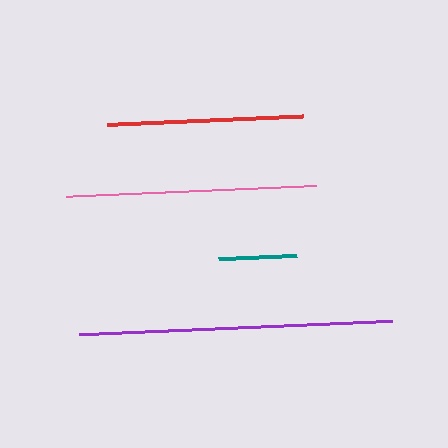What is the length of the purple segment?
The purple segment is approximately 314 pixels long.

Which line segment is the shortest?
The teal line is the shortest at approximately 77 pixels.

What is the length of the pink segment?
The pink segment is approximately 251 pixels long.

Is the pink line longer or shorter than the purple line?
The purple line is longer than the pink line.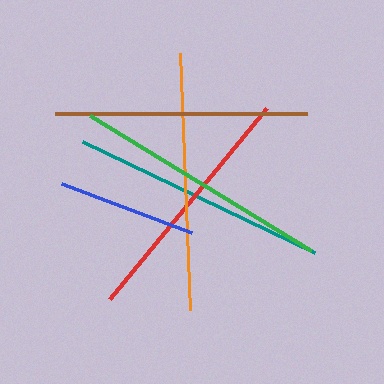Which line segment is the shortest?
The blue line is the shortest at approximately 139 pixels.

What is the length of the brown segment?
The brown segment is approximately 252 pixels long.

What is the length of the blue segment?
The blue segment is approximately 139 pixels long.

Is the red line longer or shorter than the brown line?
The brown line is longer than the red line.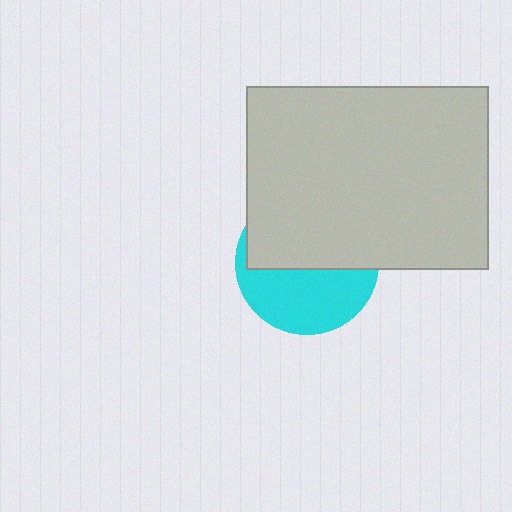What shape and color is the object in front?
The object in front is a light gray rectangle.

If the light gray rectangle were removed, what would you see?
You would see the complete cyan circle.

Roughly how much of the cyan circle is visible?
About half of it is visible (roughly 46%).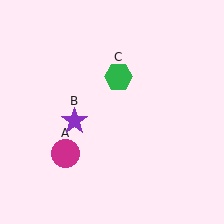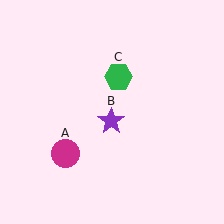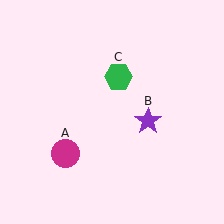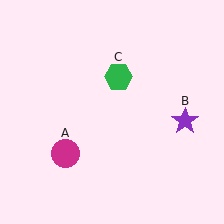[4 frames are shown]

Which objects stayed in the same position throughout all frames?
Magenta circle (object A) and green hexagon (object C) remained stationary.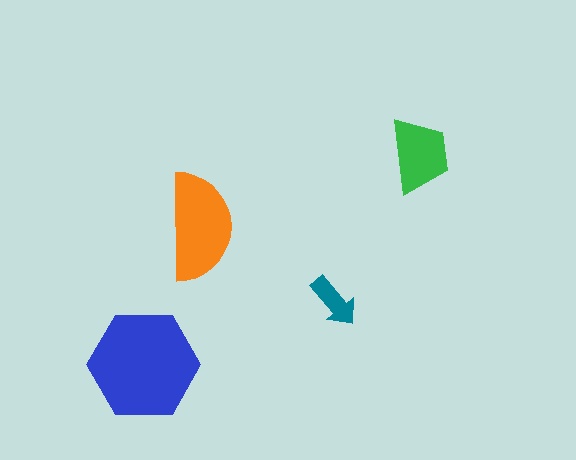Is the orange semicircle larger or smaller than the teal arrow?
Larger.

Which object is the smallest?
The teal arrow.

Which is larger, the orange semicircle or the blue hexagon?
The blue hexagon.